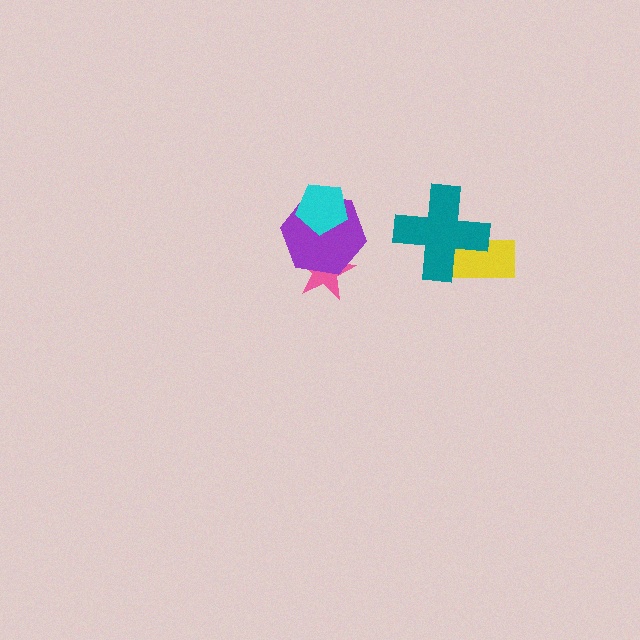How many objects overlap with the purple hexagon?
2 objects overlap with the purple hexagon.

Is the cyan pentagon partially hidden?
No, no other shape covers it.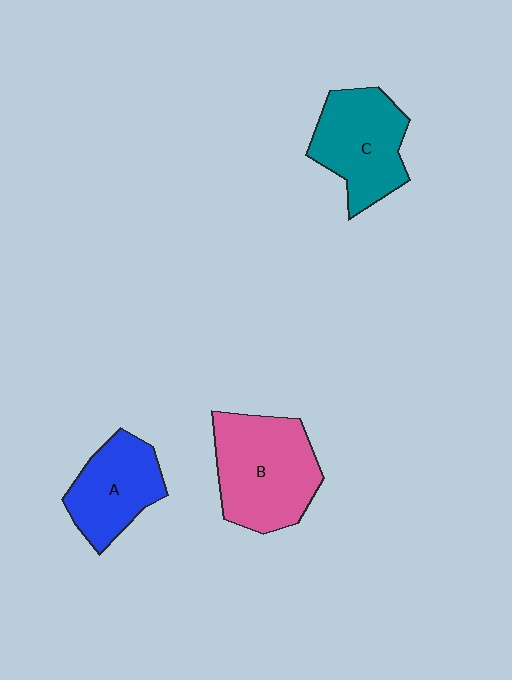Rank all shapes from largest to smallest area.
From largest to smallest: B (pink), C (teal), A (blue).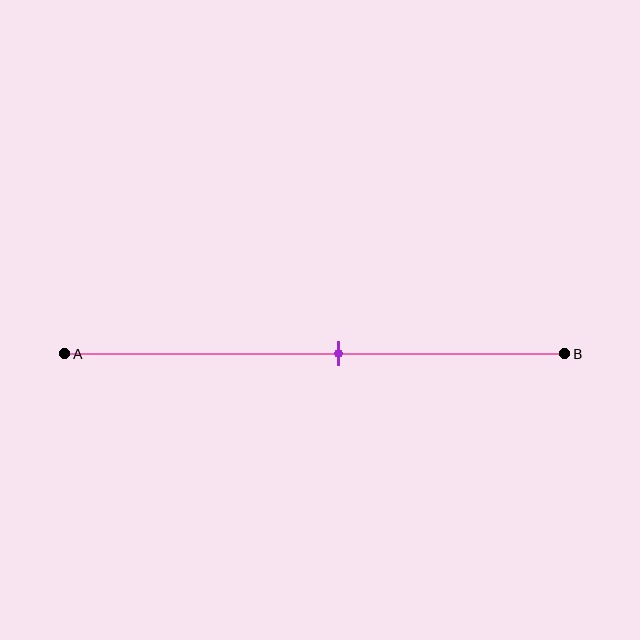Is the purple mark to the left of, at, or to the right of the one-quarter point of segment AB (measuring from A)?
The purple mark is to the right of the one-quarter point of segment AB.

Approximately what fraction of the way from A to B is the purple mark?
The purple mark is approximately 55% of the way from A to B.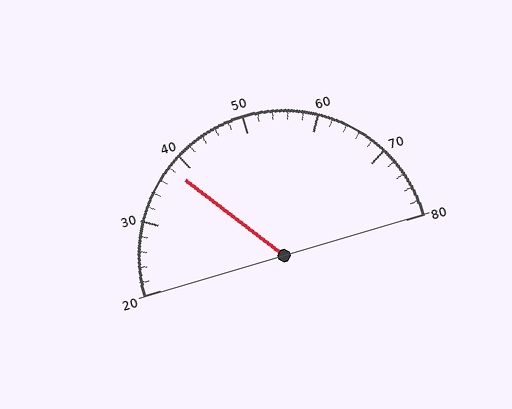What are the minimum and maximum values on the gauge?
The gauge ranges from 20 to 80.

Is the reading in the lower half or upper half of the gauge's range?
The reading is in the lower half of the range (20 to 80).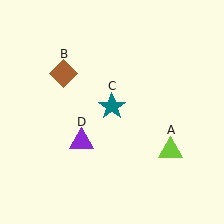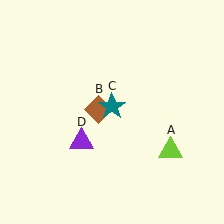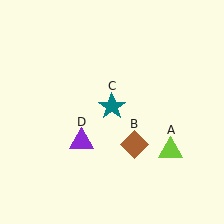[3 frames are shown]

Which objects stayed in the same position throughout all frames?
Lime triangle (object A) and teal star (object C) and purple triangle (object D) remained stationary.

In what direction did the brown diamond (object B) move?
The brown diamond (object B) moved down and to the right.